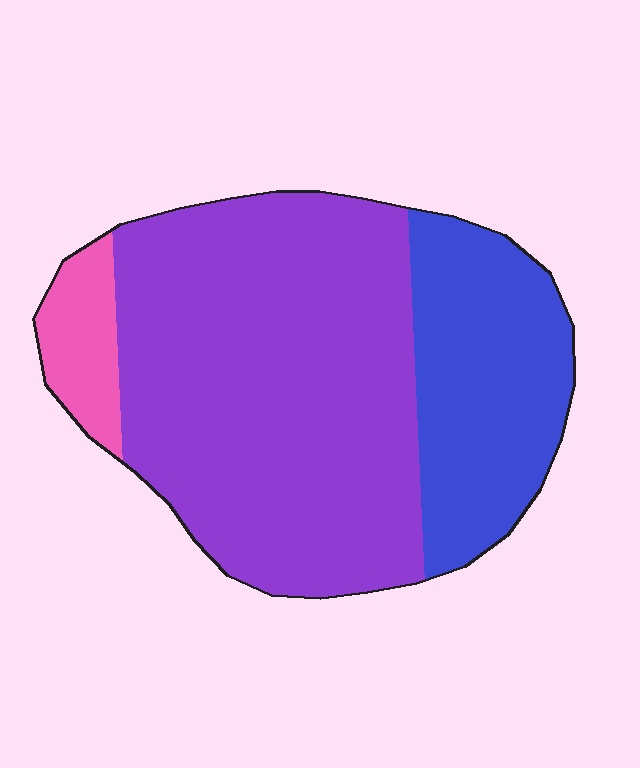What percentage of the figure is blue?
Blue covers roughly 25% of the figure.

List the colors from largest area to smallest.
From largest to smallest: purple, blue, pink.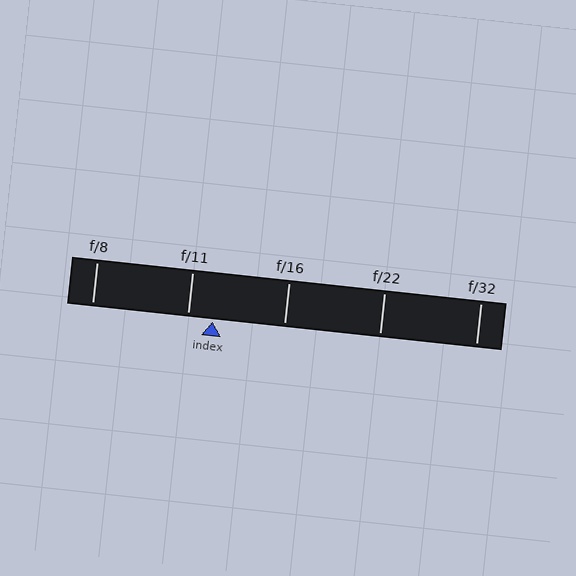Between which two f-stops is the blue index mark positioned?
The index mark is between f/11 and f/16.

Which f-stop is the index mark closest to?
The index mark is closest to f/11.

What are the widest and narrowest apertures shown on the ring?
The widest aperture shown is f/8 and the narrowest is f/32.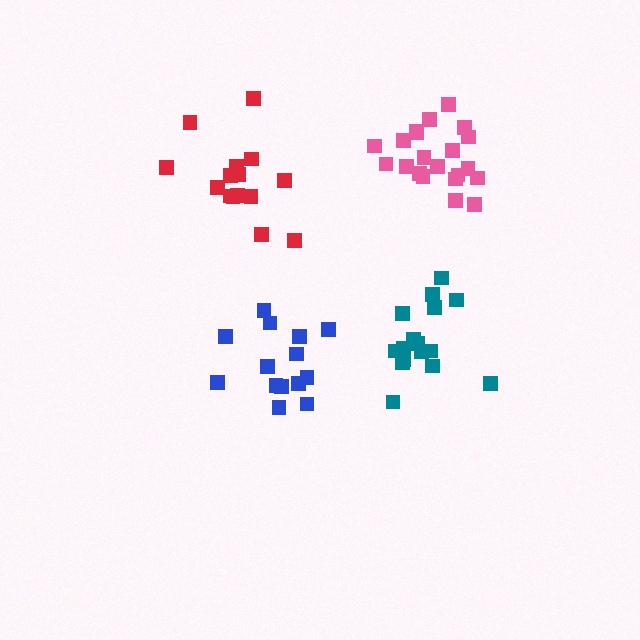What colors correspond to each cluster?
The clusters are colored: teal, blue, pink, red.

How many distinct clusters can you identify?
There are 4 distinct clusters.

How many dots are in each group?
Group 1: 16 dots, Group 2: 15 dots, Group 3: 21 dots, Group 4: 16 dots (68 total).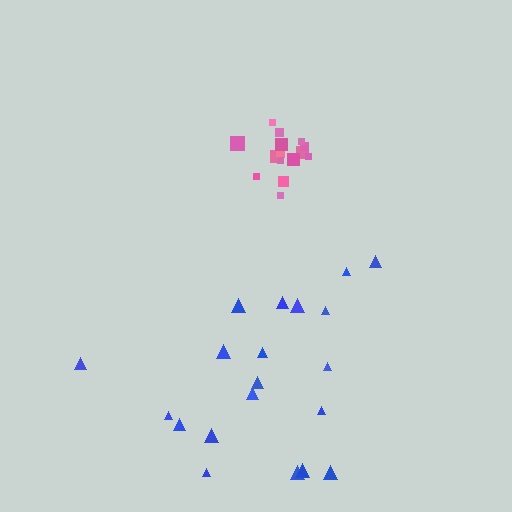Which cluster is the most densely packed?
Pink.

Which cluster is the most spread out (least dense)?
Blue.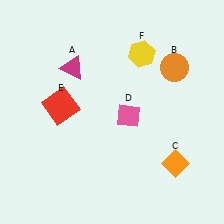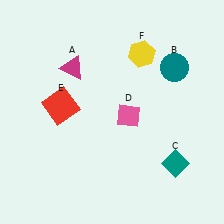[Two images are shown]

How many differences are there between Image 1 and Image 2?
There are 2 differences between the two images.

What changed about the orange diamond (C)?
In Image 1, C is orange. In Image 2, it changed to teal.